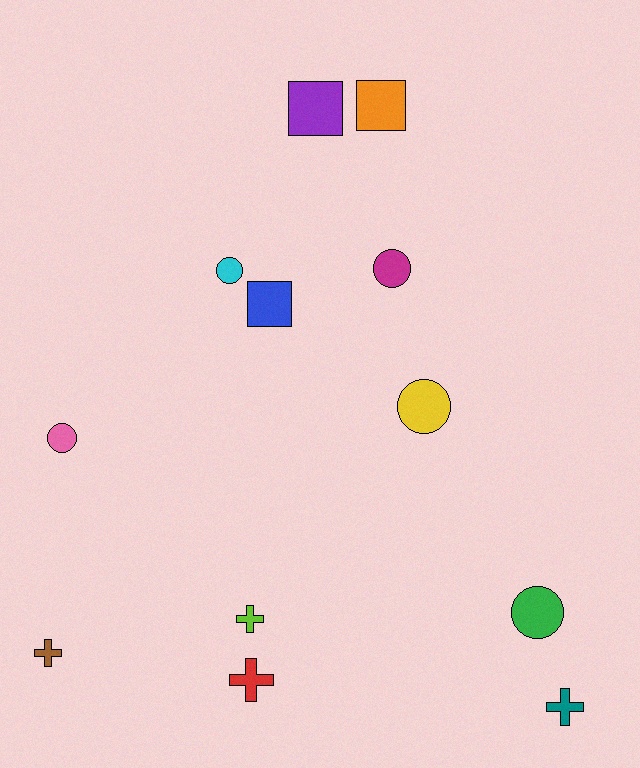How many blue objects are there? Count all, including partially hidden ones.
There is 1 blue object.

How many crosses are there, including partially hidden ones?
There are 4 crosses.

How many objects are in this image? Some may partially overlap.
There are 12 objects.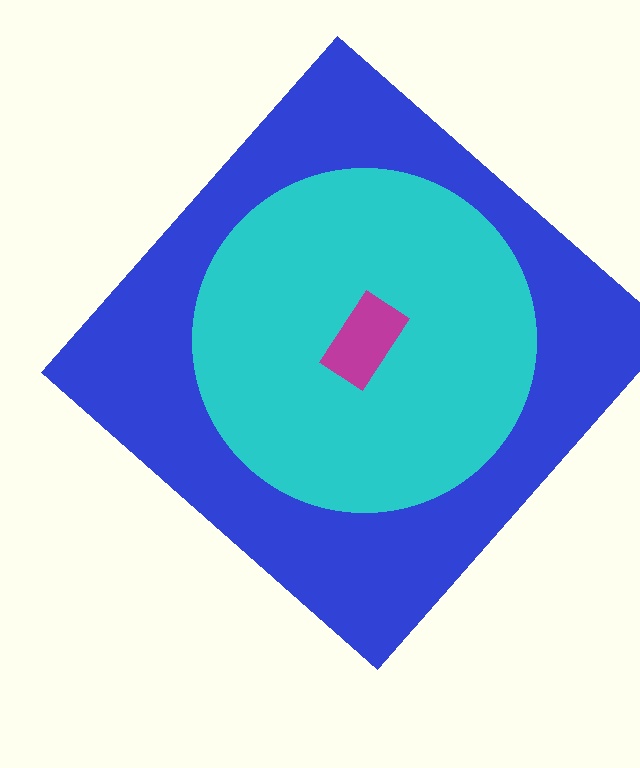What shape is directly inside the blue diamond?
The cyan circle.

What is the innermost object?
The magenta rectangle.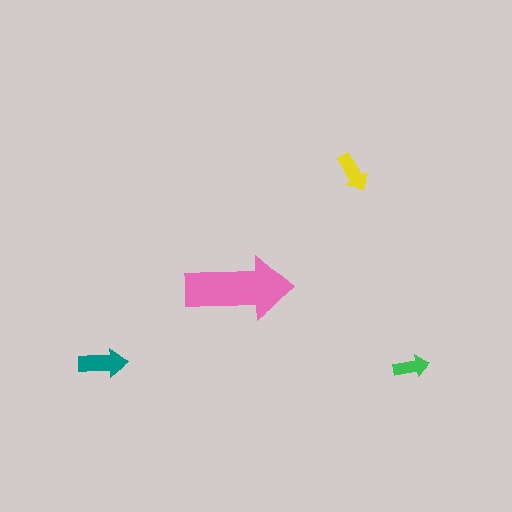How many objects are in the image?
There are 4 objects in the image.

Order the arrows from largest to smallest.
the pink one, the teal one, the yellow one, the green one.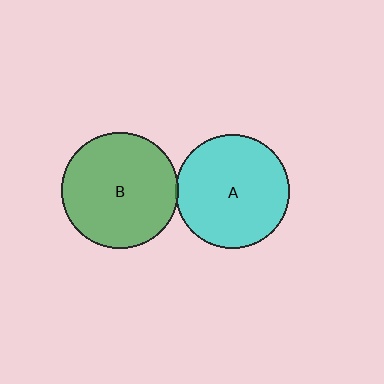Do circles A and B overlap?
Yes.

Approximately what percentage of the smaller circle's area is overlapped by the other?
Approximately 5%.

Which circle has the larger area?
Circle B (green).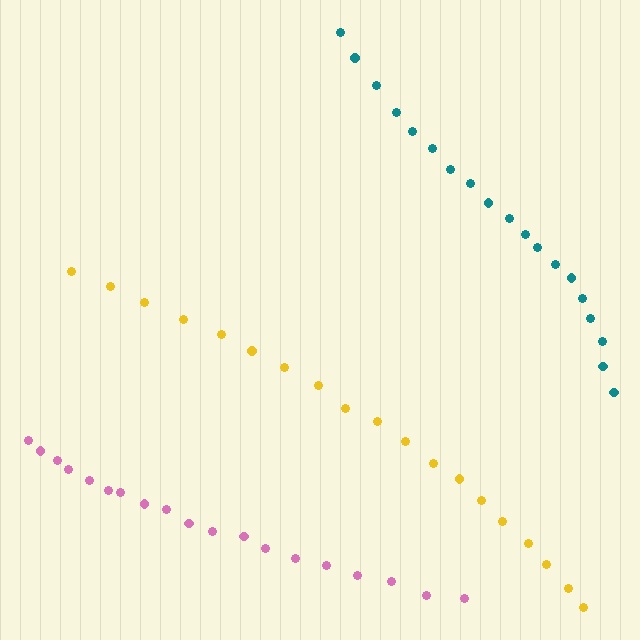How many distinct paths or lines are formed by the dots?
There are 3 distinct paths.